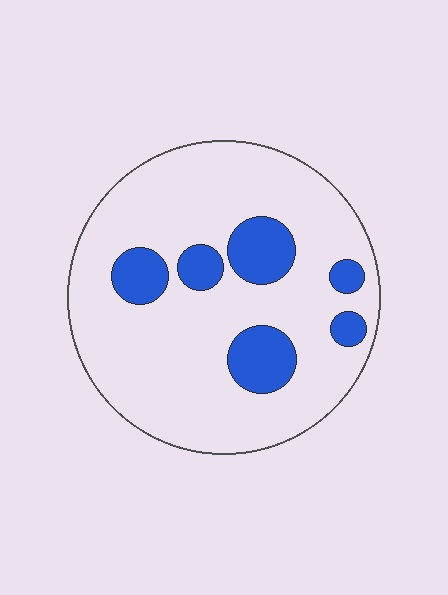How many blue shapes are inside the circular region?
6.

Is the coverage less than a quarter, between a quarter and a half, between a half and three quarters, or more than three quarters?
Less than a quarter.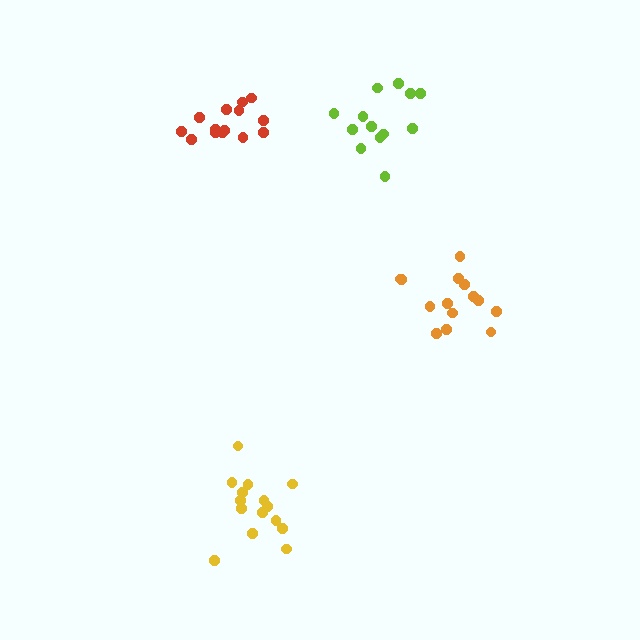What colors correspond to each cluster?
The clusters are colored: orange, yellow, red, lime.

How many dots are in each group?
Group 1: 14 dots, Group 2: 15 dots, Group 3: 14 dots, Group 4: 13 dots (56 total).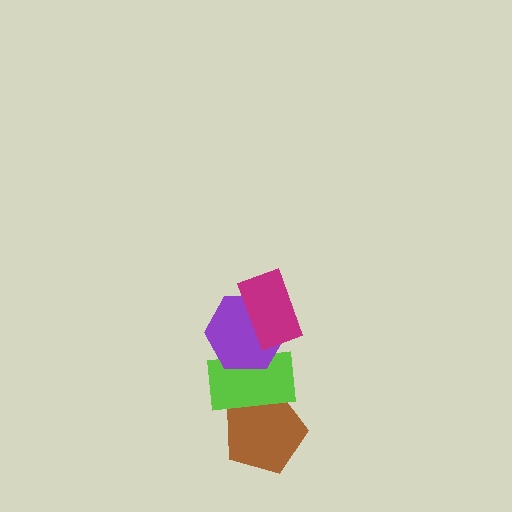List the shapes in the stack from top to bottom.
From top to bottom: the magenta rectangle, the purple hexagon, the lime rectangle, the brown pentagon.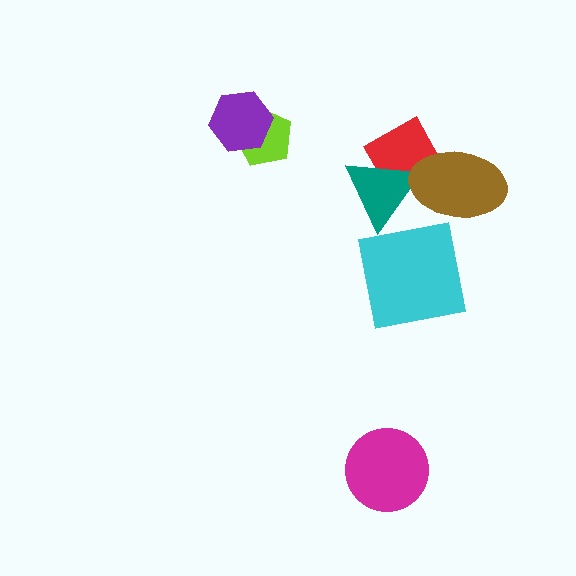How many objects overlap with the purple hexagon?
1 object overlaps with the purple hexagon.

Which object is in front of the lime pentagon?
The purple hexagon is in front of the lime pentagon.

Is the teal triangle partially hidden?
Yes, it is partially covered by another shape.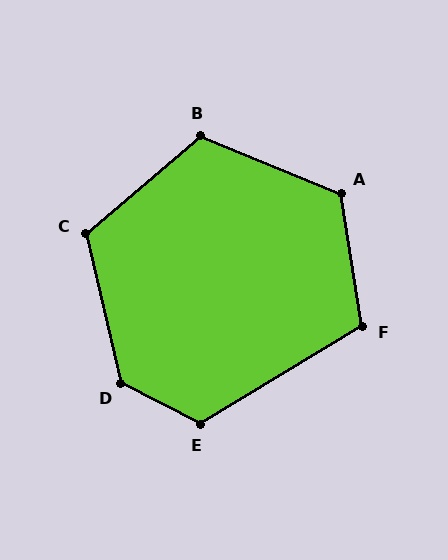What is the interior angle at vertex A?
Approximately 121 degrees (obtuse).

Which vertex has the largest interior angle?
D, at approximately 130 degrees.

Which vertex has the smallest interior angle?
F, at approximately 112 degrees.